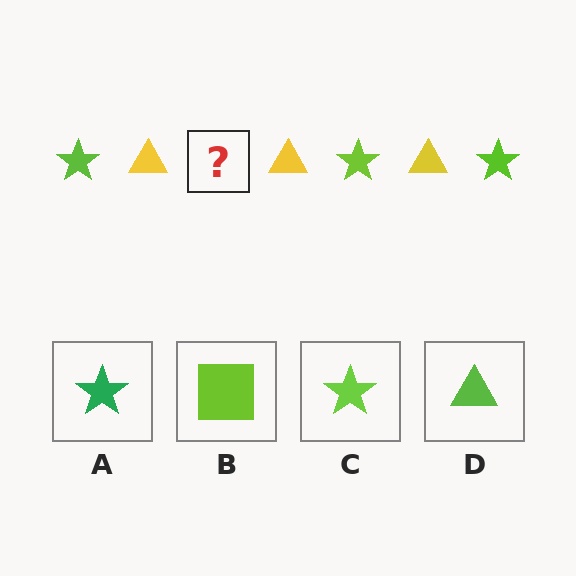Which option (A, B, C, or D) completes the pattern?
C.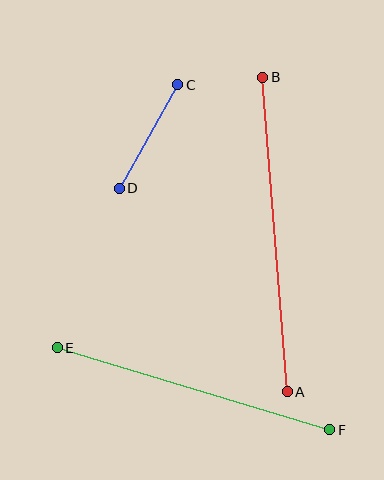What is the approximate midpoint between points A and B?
The midpoint is at approximately (275, 234) pixels.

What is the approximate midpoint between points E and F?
The midpoint is at approximately (194, 389) pixels.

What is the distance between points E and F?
The distance is approximately 285 pixels.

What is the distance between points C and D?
The distance is approximately 119 pixels.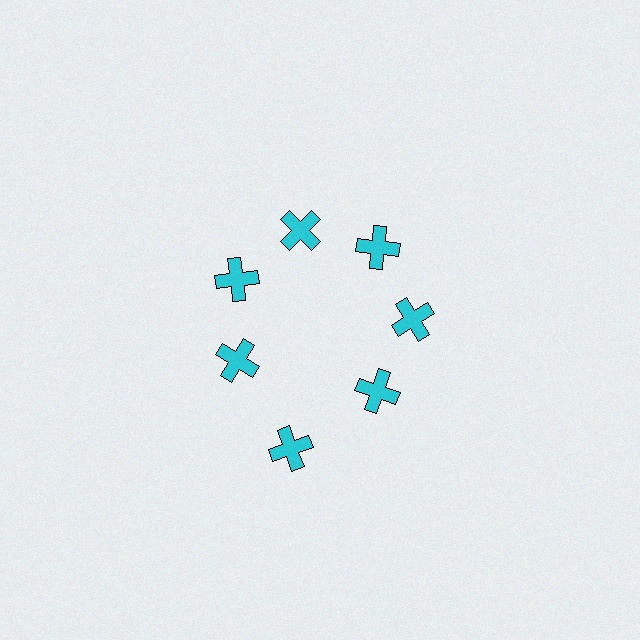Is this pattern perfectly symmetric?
No. The 7 cyan crosses are arranged in a ring, but one element near the 6 o'clock position is pushed outward from the center, breaking the 7-fold rotational symmetry.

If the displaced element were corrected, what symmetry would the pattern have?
It would have 7-fold rotational symmetry — the pattern would map onto itself every 51 degrees.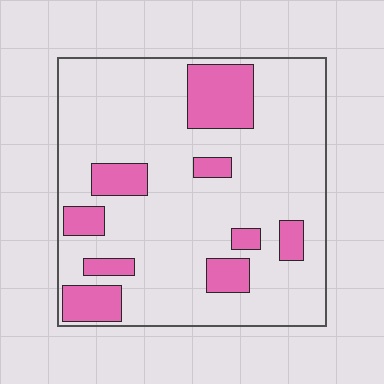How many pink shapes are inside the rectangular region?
9.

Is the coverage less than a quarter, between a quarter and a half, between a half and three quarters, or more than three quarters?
Less than a quarter.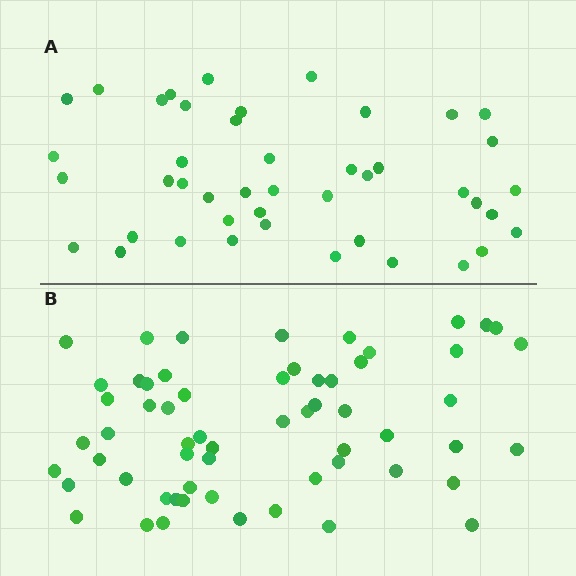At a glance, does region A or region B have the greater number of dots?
Region B (the bottom region) has more dots.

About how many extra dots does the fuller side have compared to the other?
Region B has approximately 15 more dots than region A.